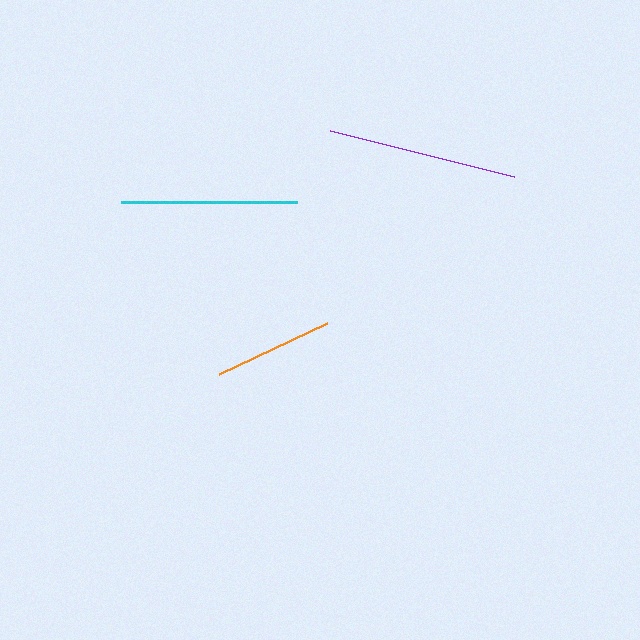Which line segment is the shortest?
The orange line is the shortest at approximately 120 pixels.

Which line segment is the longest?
The purple line is the longest at approximately 189 pixels.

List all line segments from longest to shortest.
From longest to shortest: purple, cyan, orange.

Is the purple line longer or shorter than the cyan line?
The purple line is longer than the cyan line.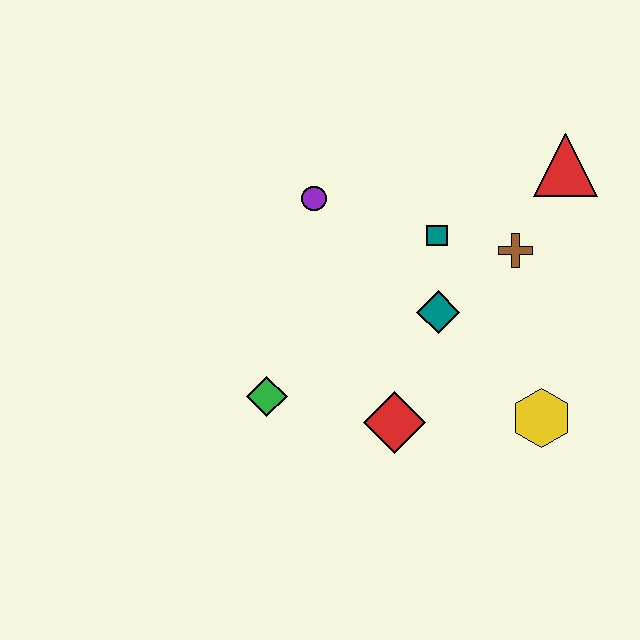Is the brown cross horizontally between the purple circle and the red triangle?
Yes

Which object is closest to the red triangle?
The brown cross is closest to the red triangle.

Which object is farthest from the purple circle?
The yellow hexagon is farthest from the purple circle.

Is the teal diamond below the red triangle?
Yes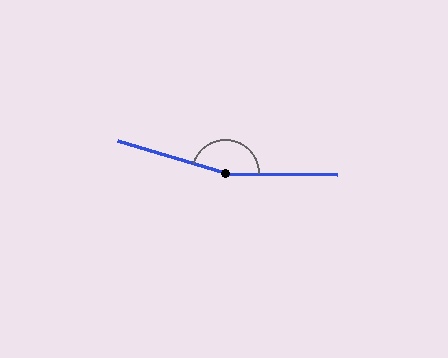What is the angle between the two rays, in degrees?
Approximately 164 degrees.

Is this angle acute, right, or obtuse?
It is obtuse.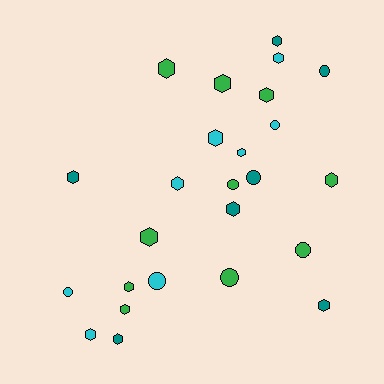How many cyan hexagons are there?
There are 5 cyan hexagons.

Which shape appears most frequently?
Hexagon, with 17 objects.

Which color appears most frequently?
Green, with 10 objects.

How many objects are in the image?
There are 25 objects.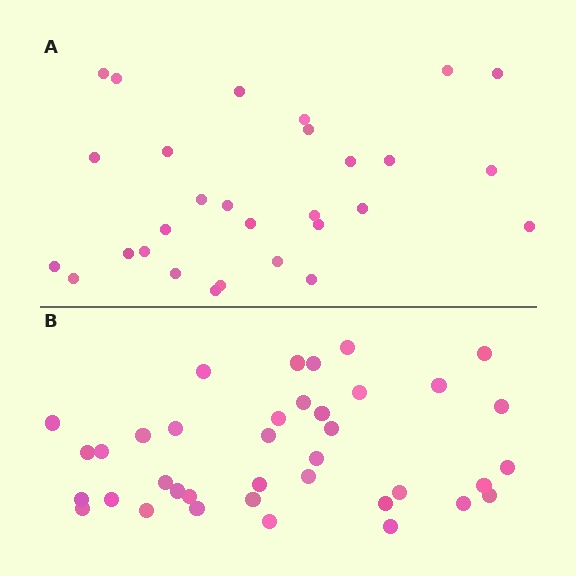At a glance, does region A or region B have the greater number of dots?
Region B (the bottom region) has more dots.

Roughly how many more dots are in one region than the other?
Region B has roughly 8 or so more dots than region A.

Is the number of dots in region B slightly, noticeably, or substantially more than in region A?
Region B has noticeably more, but not dramatically so. The ratio is roughly 1.3 to 1.